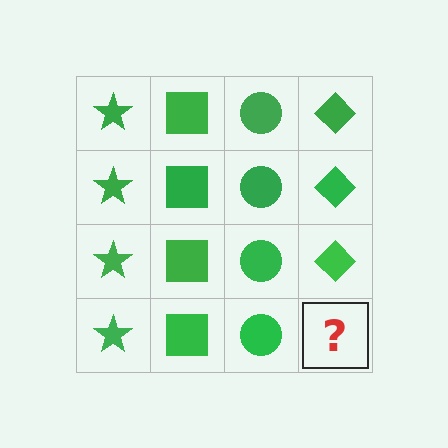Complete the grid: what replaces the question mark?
The question mark should be replaced with a green diamond.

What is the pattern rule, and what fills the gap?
The rule is that each column has a consistent shape. The gap should be filled with a green diamond.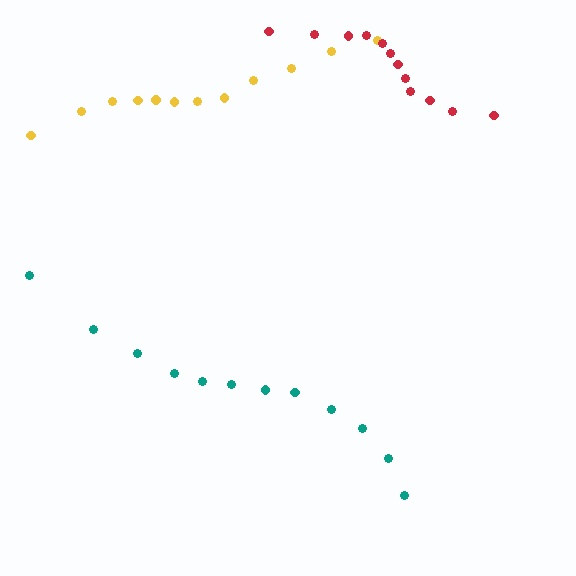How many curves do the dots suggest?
There are 3 distinct paths.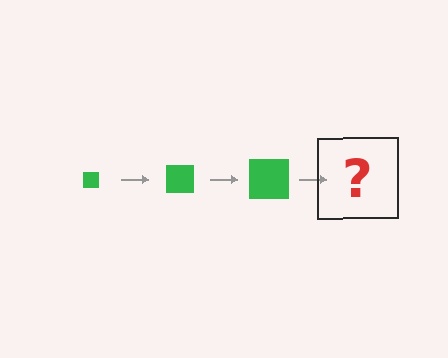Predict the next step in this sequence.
The next step is a green square, larger than the previous one.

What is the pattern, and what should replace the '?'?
The pattern is that the square gets progressively larger each step. The '?' should be a green square, larger than the previous one.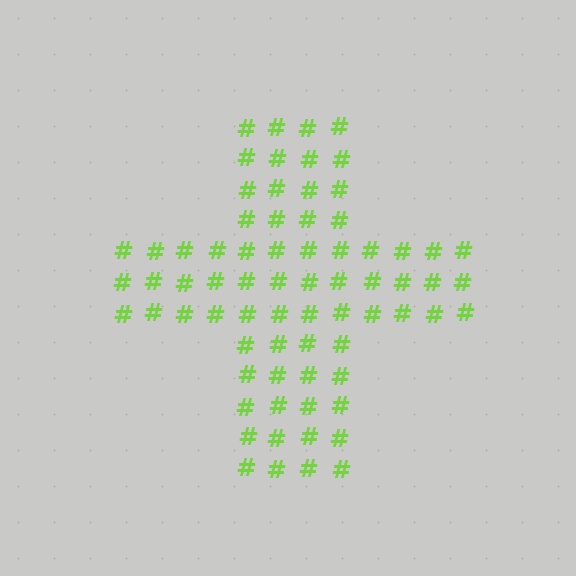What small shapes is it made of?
It is made of small hash symbols.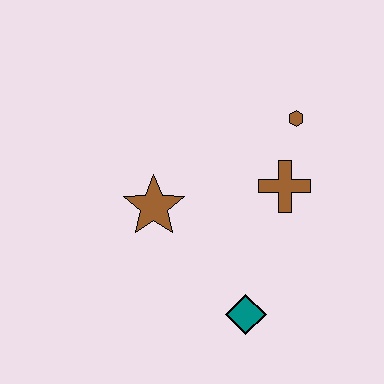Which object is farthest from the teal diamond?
The brown hexagon is farthest from the teal diamond.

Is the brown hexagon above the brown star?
Yes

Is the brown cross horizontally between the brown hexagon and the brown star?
Yes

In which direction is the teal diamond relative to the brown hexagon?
The teal diamond is below the brown hexagon.